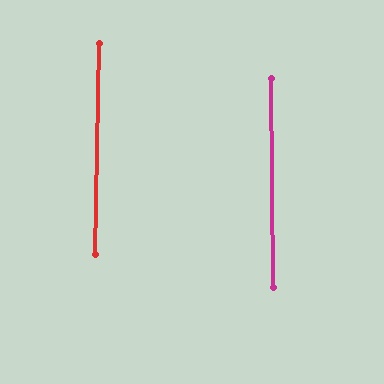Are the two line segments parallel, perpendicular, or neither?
Parallel — their directions differ by only 1.5°.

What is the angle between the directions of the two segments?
Approximately 2 degrees.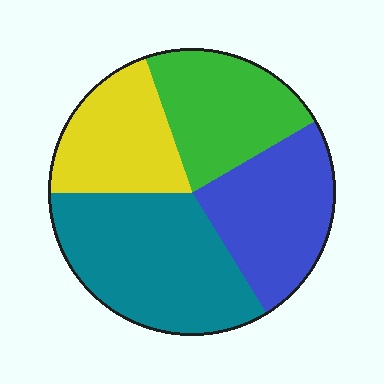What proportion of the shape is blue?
Blue covers 24% of the shape.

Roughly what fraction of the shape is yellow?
Yellow takes up less than a quarter of the shape.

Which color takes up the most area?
Teal, at roughly 35%.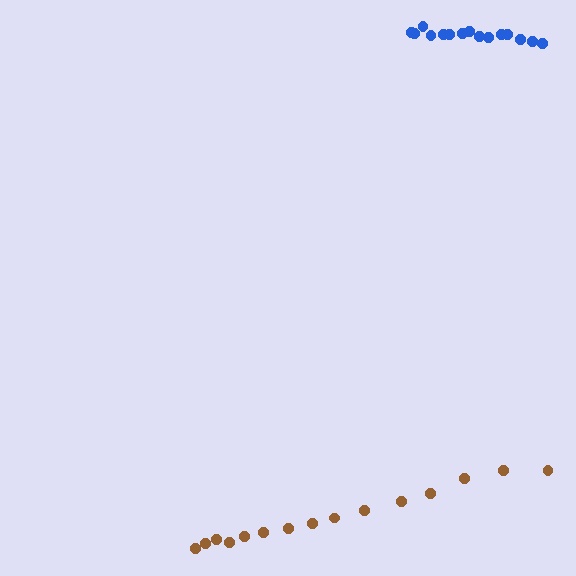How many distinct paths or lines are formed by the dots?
There are 2 distinct paths.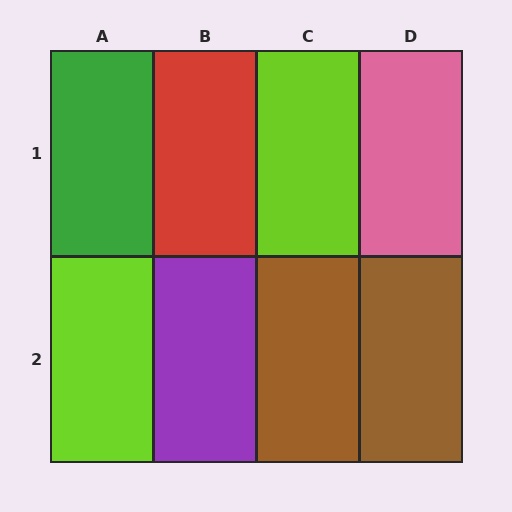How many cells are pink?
1 cell is pink.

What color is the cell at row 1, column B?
Red.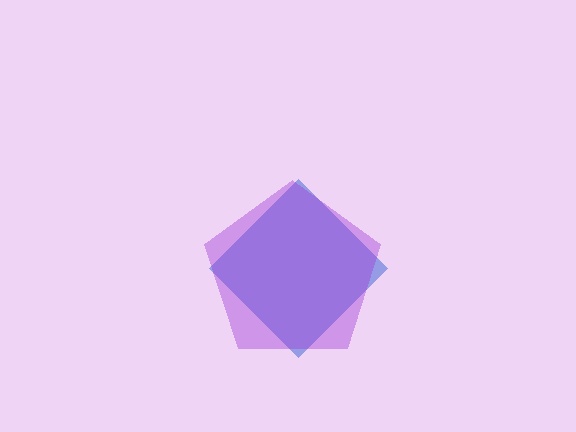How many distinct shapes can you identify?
There are 2 distinct shapes: a blue diamond, a purple pentagon.